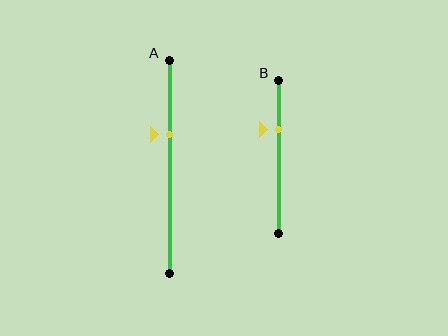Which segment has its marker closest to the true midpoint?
Segment A has its marker closest to the true midpoint.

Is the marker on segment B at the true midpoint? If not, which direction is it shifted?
No, the marker on segment B is shifted upward by about 18% of the segment length.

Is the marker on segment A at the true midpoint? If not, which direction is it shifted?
No, the marker on segment A is shifted upward by about 15% of the segment length.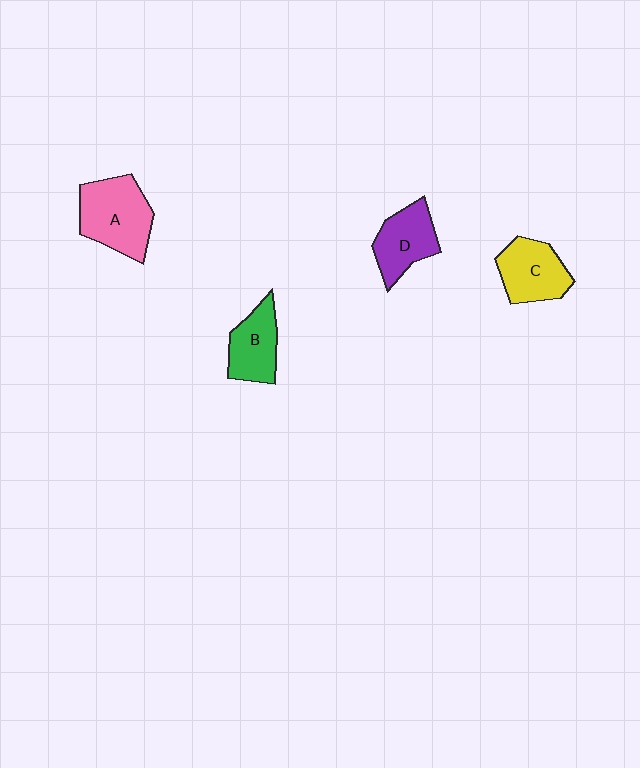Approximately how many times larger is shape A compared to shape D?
Approximately 1.3 times.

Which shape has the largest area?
Shape A (pink).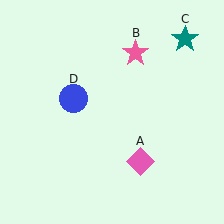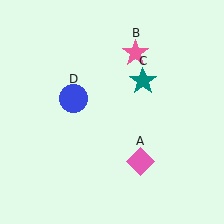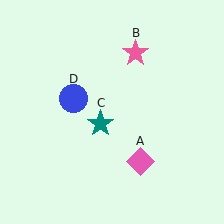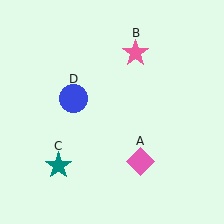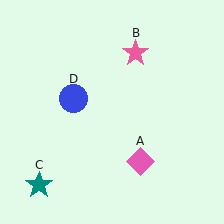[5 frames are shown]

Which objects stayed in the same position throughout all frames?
Pink diamond (object A) and pink star (object B) and blue circle (object D) remained stationary.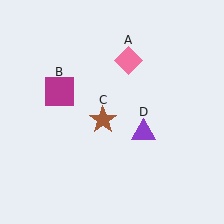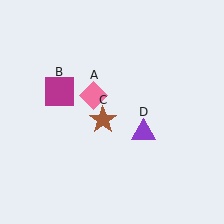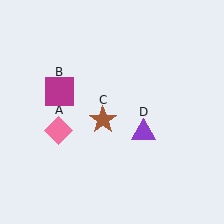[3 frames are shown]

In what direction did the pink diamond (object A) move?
The pink diamond (object A) moved down and to the left.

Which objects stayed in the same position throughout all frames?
Magenta square (object B) and brown star (object C) and purple triangle (object D) remained stationary.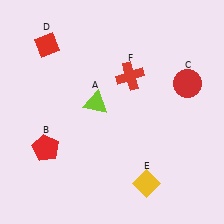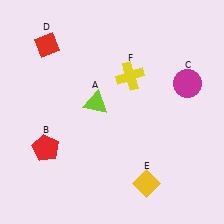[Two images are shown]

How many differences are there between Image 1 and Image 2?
There are 2 differences between the two images.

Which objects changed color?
C changed from red to magenta. F changed from red to yellow.